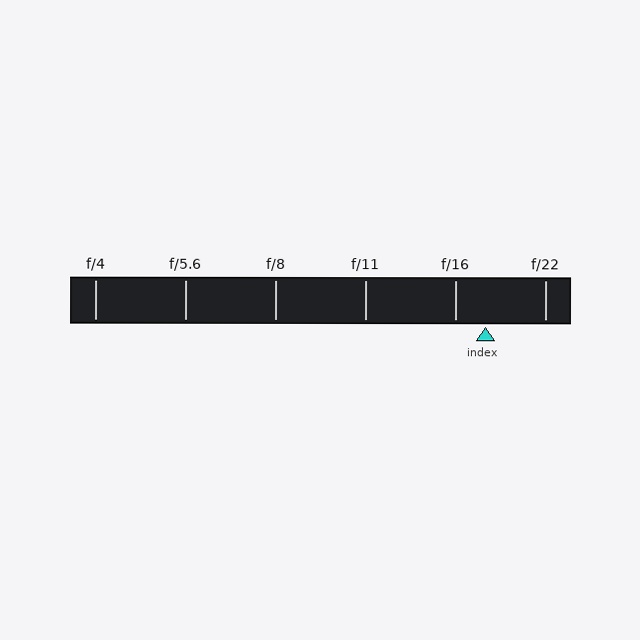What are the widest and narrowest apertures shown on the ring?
The widest aperture shown is f/4 and the narrowest is f/22.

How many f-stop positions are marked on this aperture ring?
There are 6 f-stop positions marked.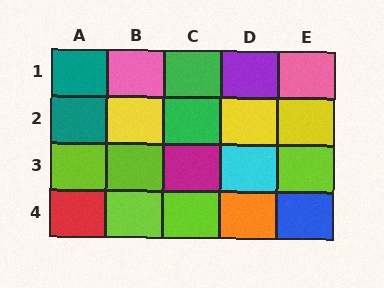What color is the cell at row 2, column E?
Yellow.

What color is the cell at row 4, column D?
Orange.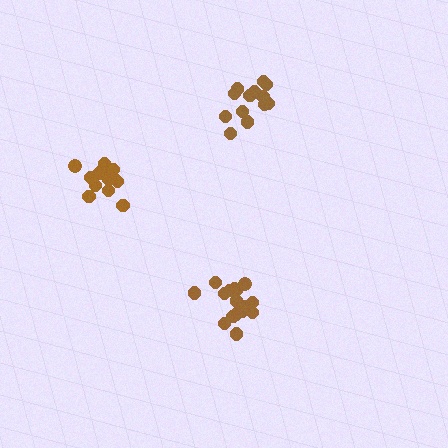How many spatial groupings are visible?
There are 3 spatial groupings.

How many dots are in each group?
Group 1: 13 dots, Group 2: 14 dots, Group 3: 16 dots (43 total).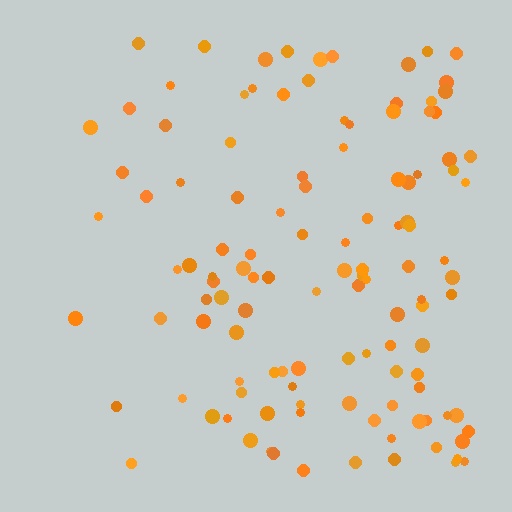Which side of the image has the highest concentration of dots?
The right.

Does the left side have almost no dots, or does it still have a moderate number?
Still a moderate number, just noticeably fewer than the right.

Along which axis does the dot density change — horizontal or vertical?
Horizontal.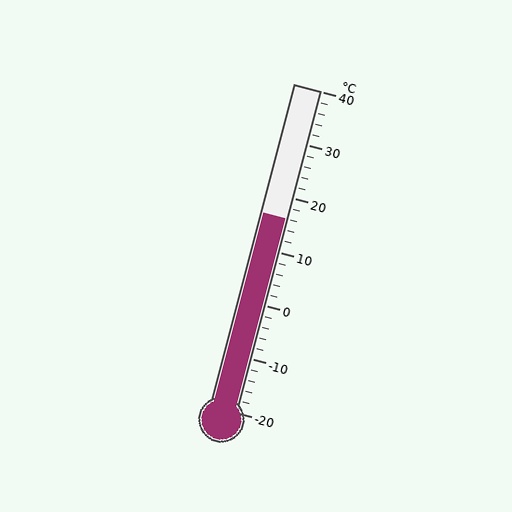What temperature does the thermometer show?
The thermometer shows approximately 16°C.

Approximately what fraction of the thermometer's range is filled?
The thermometer is filled to approximately 60% of its range.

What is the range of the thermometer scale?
The thermometer scale ranges from -20°C to 40°C.